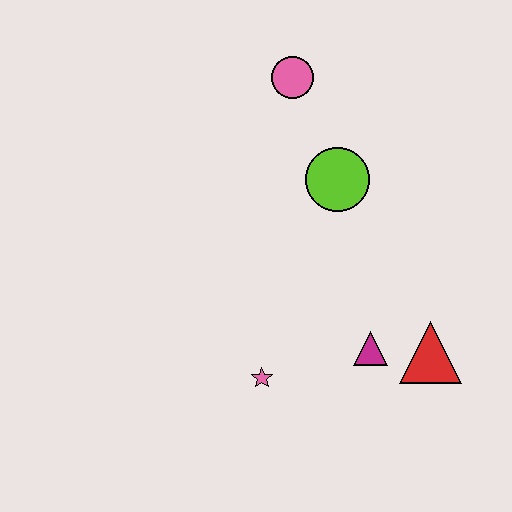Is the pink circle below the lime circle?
No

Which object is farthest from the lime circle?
The pink star is farthest from the lime circle.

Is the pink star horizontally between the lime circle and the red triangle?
No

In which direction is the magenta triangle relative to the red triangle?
The magenta triangle is to the left of the red triangle.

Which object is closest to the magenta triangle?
The red triangle is closest to the magenta triangle.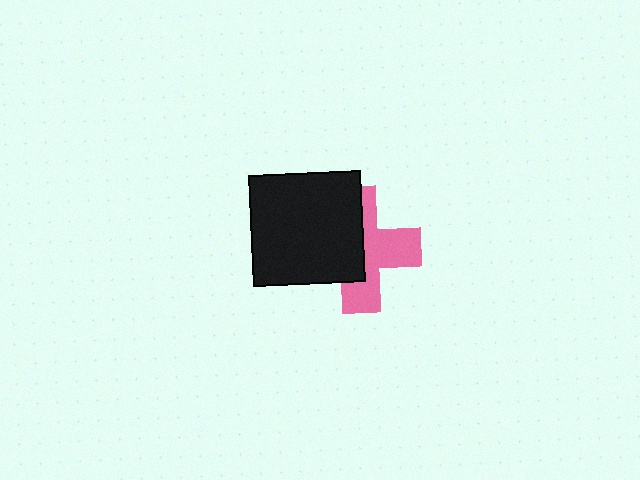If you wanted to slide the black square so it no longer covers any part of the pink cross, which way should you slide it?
Slide it left — that is the most direct way to separate the two shapes.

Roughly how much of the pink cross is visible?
About half of it is visible (roughly 52%).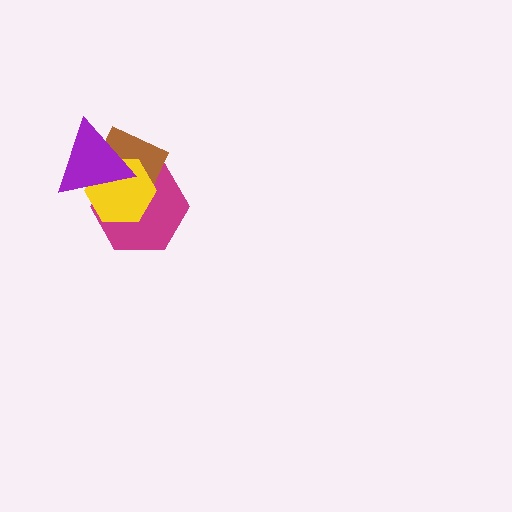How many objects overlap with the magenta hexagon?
3 objects overlap with the magenta hexagon.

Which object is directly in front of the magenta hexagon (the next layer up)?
The brown diamond is directly in front of the magenta hexagon.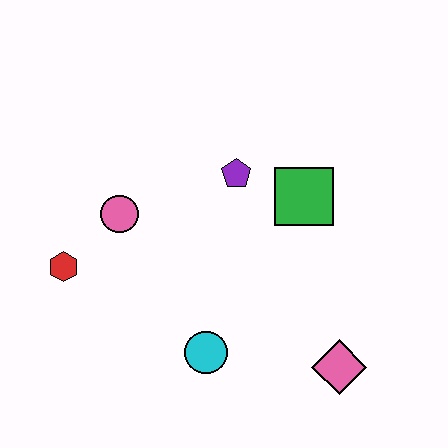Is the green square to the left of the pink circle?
No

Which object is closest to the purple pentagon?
The green square is closest to the purple pentagon.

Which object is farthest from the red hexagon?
The pink diamond is farthest from the red hexagon.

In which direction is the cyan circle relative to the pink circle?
The cyan circle is below the pink circle.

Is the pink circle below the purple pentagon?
Yes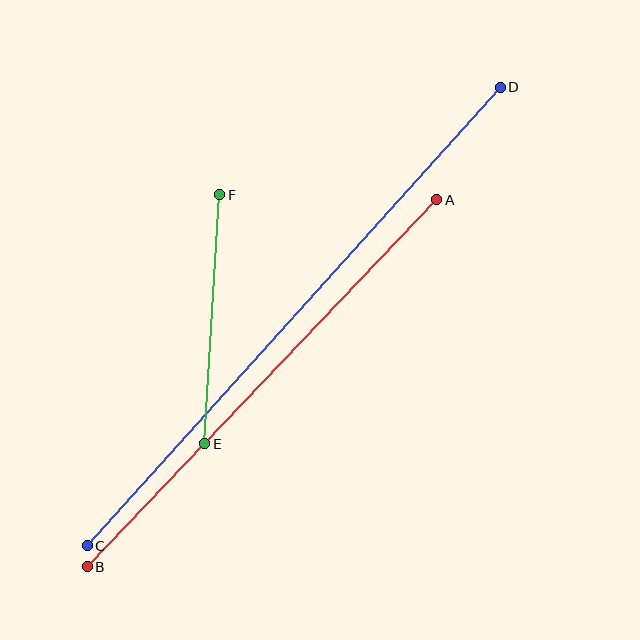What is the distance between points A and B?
The distance is approximately 506 pixels.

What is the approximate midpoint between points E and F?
The midpoint is at approximately (212, 319) pixels.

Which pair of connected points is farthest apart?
Points C and D are farthest apart.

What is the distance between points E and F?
The distance is approximately 250 pixels.